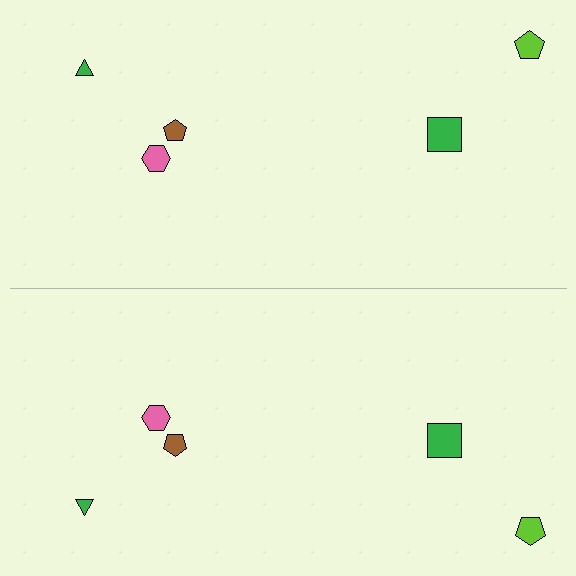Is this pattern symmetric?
Yes, this pattern has bilateral (reflection) symmetry.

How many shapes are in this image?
There are 10 shapes in this image.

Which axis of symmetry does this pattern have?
The pattern has a horizontal axis of symmetry running through the center of the image.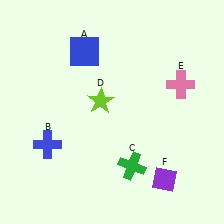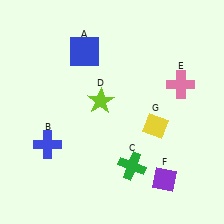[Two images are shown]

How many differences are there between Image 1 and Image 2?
There is 1 difference between the two images.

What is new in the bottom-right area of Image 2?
A yellow diamond (G) was added in the bottom-right area of Image 2.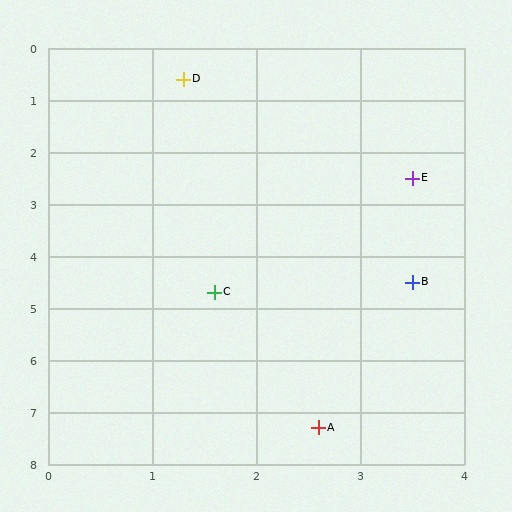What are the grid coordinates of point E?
Point E is at approximately (3.5, 2.5).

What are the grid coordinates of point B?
Point B is at approximately (3.5, 4.5).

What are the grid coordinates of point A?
Point A is at approximately (2.6, 7.3).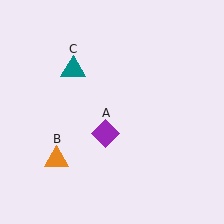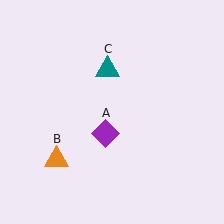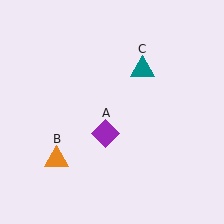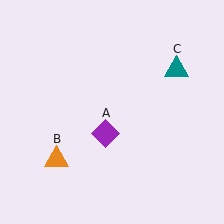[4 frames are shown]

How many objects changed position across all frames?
1 object changed position: teal triangle (object C).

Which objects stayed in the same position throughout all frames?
Purple diamond (object A) and orange triangle (object B) remained stationary.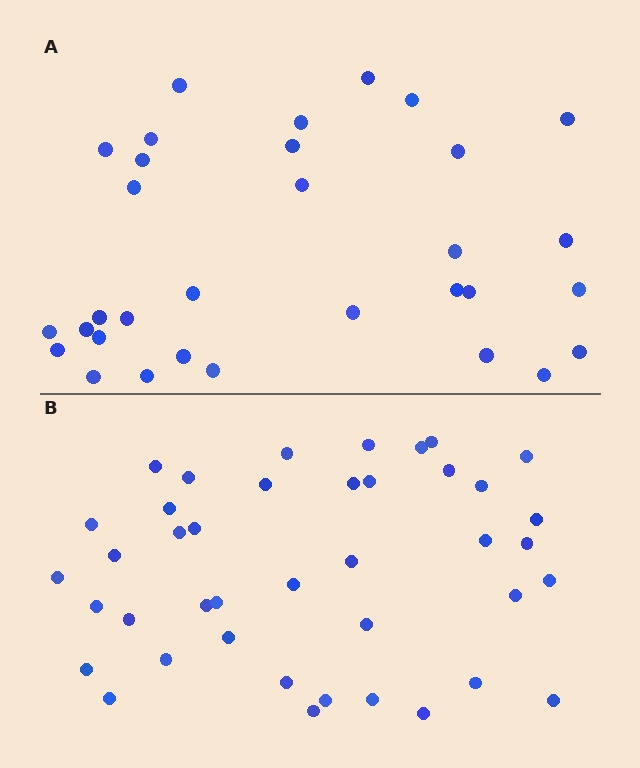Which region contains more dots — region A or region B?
Region B (the bottom region) has more dots.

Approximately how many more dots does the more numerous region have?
Region B has roughly 8 or so more dots than region A.